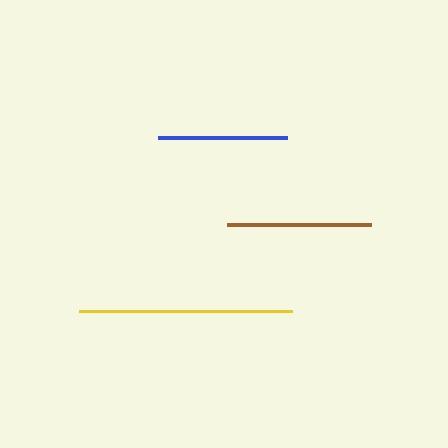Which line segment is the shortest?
The blue line is the shortest at approximately 129 pixels.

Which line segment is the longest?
The yellow line is the longest at approximately 213 pixels.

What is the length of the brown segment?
The brown segment is approximately 144 pixels long.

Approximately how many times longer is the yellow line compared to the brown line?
The yellow line is approximately 1.5 times the length of the brown line.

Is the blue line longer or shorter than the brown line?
The brown line is longer than the blue line.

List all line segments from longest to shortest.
From longest to shortest: yellow, brown, blue.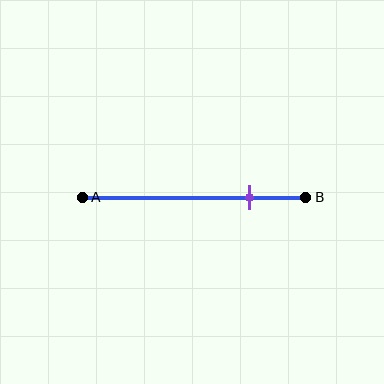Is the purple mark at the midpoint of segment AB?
No, the mark is at about 75% from A, not at the 50% midpoint.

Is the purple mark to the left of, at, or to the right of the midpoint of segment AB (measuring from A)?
The purple mark is to the right of the midpoint of segment AB.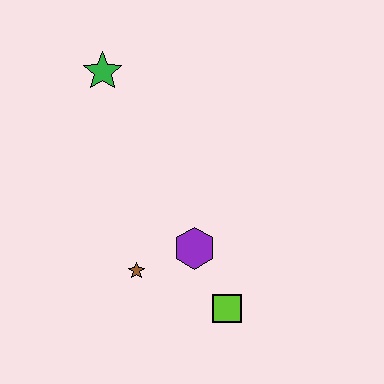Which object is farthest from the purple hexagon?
The green star is farthest from the purple hexagon.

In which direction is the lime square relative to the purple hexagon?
The lime square is below the purple hexagon.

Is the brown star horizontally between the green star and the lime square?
Yes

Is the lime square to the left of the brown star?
No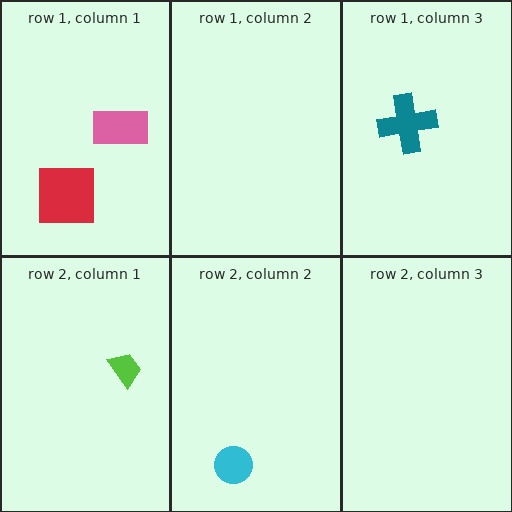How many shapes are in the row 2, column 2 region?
1.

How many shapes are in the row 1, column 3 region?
1.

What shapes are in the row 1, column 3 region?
The teal cross.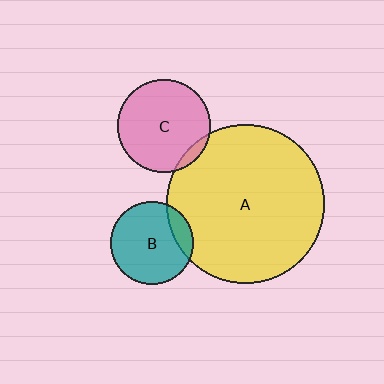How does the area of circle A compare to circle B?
Approximately 3.6 times.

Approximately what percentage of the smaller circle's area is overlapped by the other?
Approximately 15%.